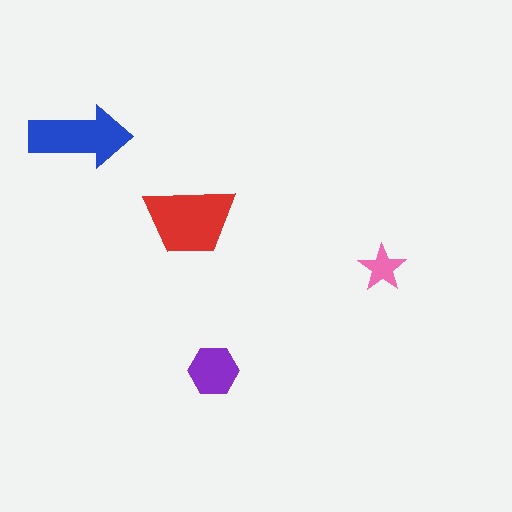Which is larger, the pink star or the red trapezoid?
The red trapezoid.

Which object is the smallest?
The pink star.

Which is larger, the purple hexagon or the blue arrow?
The blue arrow.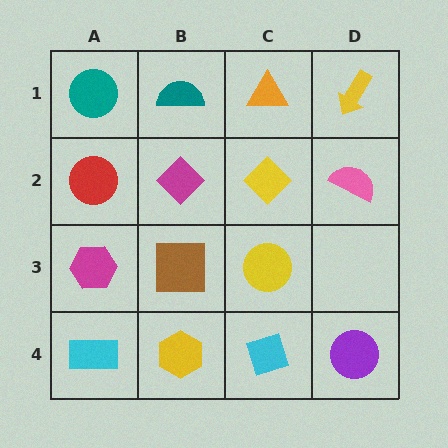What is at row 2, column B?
A magenta diamond.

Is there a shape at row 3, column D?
No, that cell is empty.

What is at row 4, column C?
A cyan diamond.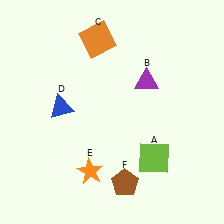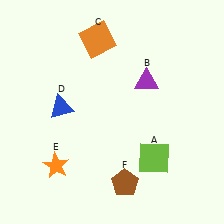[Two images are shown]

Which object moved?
The orange star (E) moved left.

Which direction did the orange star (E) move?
The orange star (E) moved left.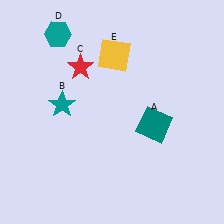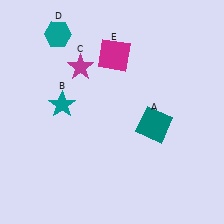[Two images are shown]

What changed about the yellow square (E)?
In Image 1, E is yellow. In Image 2, it changed to magenta.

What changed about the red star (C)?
In Image 1, C is red. In Image 2, it changed to magenta.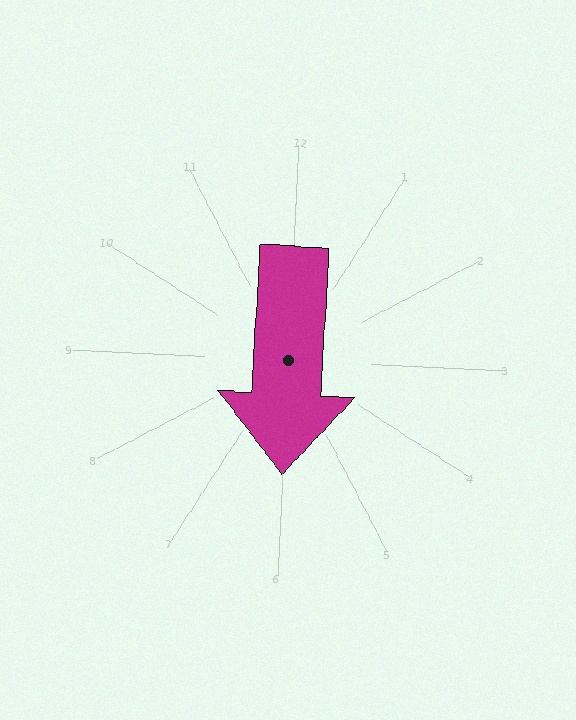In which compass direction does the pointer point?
South.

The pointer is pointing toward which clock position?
Roughly 6 o'clock.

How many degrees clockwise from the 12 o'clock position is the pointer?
Approximately 180 degrees.